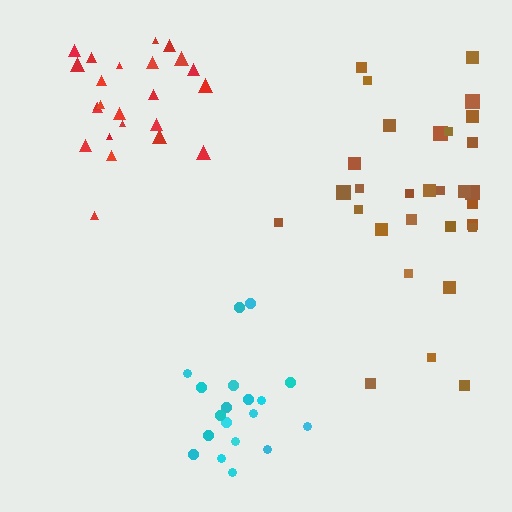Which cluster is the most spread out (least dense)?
Brown.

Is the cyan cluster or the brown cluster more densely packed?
Cyan.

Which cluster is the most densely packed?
Red.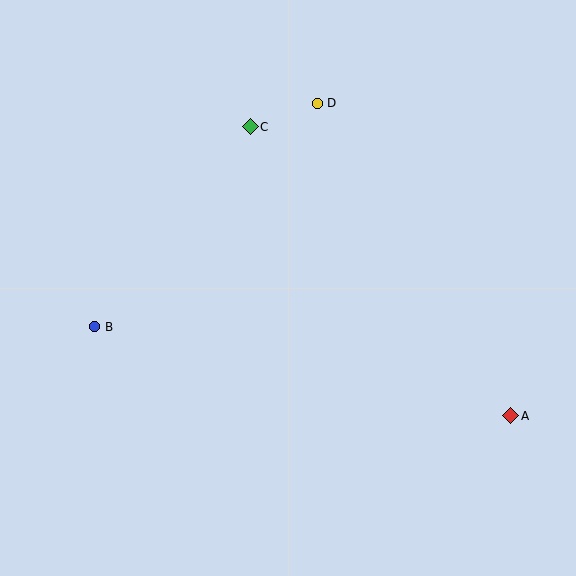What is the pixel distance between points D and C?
The distance between D and C is 71 pixels.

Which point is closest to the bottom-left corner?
Point B is closest to the bottom-left corner.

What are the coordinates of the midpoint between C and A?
The midpoint between C and A is at (380, 271).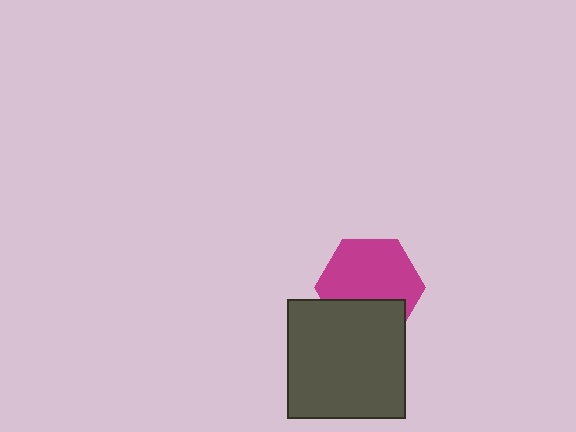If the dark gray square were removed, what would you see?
You would see the complete magenta hexagon.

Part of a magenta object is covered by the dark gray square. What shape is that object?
It is a hexagon.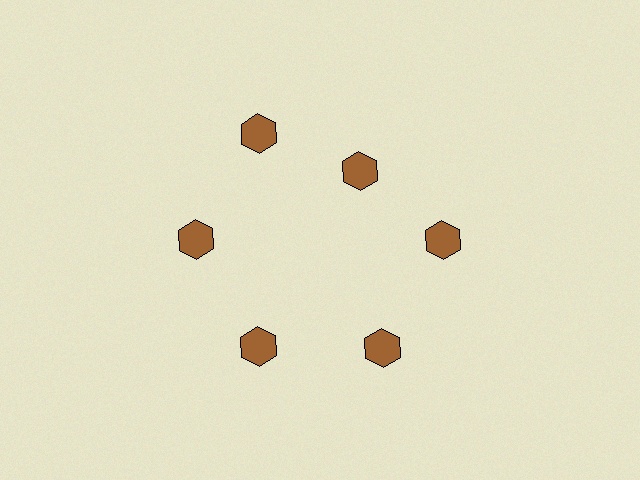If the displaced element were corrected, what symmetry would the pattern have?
It would have 6-fold rotational symmetry — the pattern would map onto itself every 60 degrees.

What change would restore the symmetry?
The symmetry would be restored by moving it outward, back onto the ring so that all 6 hexagons sit at equal angles and equal distance from the center.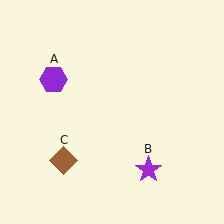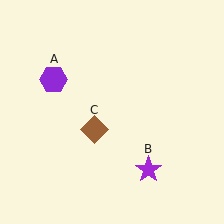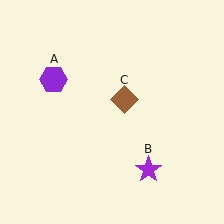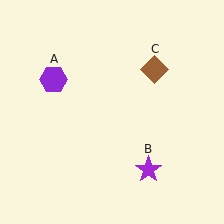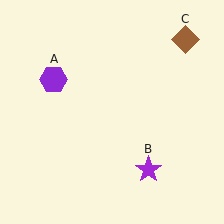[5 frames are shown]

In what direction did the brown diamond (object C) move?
The brown diamond (object C) moved up and to the right.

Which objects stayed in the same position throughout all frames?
Purple hexagon (object A) and purple star (object B) remained stationary.